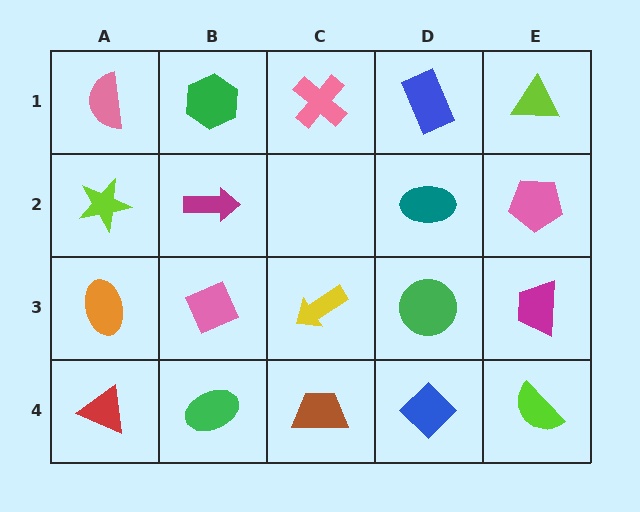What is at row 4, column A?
A red triangle.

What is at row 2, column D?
A teal ellipse.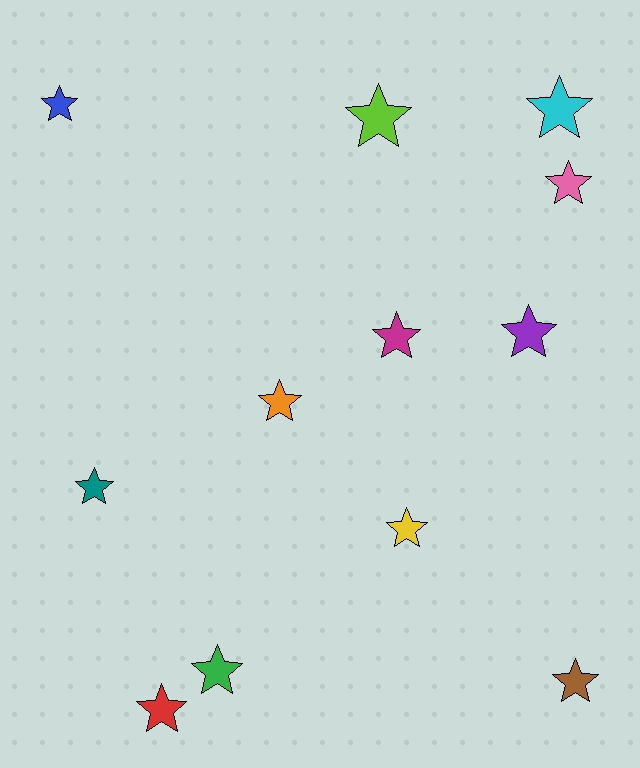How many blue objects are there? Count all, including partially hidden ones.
There is 1 blue object.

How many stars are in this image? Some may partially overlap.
There are 12 stars.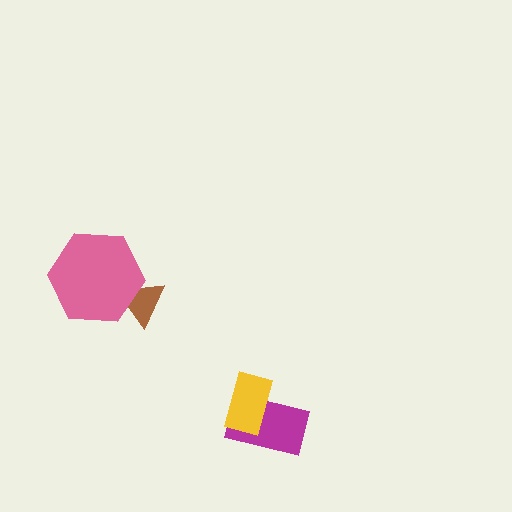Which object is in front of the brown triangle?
The pink hexagon is in front of the brown triangle.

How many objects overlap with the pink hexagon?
1 object overlaps with the pink hexagon.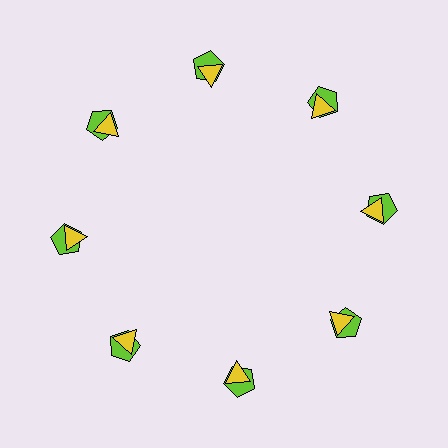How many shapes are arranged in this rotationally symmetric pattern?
There are 16 shapes, arranged in 8 groups of 2.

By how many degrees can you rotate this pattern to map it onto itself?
The pattern maps onto itself every 45 degrees of rotation.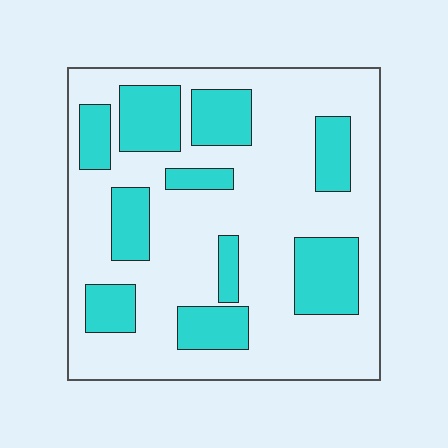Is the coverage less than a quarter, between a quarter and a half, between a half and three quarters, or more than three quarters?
Between a quarter and a half.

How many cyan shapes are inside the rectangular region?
10.